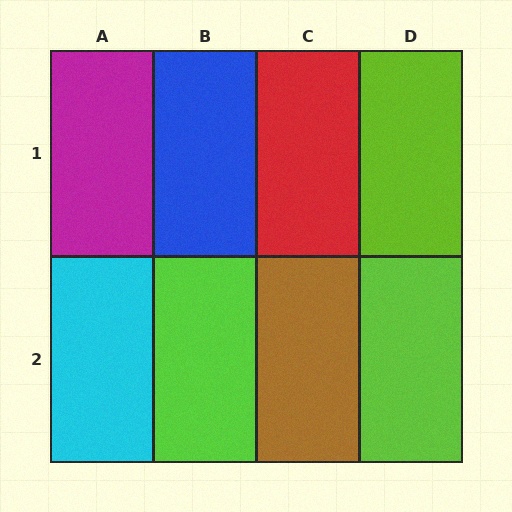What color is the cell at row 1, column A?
Magenta.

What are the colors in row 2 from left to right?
Cyan, lime, brown, lime.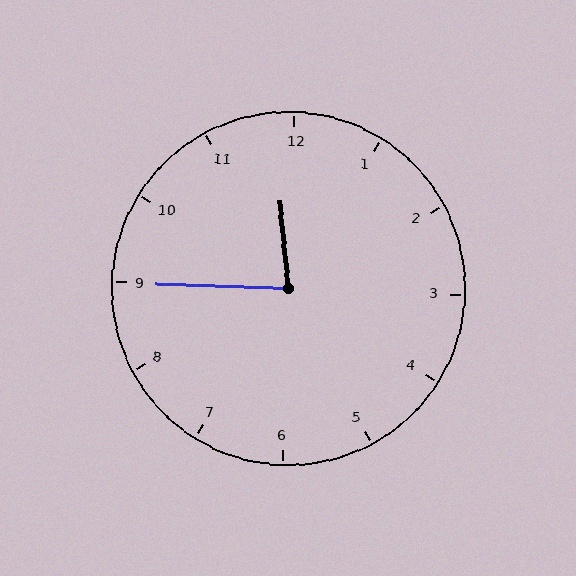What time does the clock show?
11:45.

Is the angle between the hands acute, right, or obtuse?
It is acute.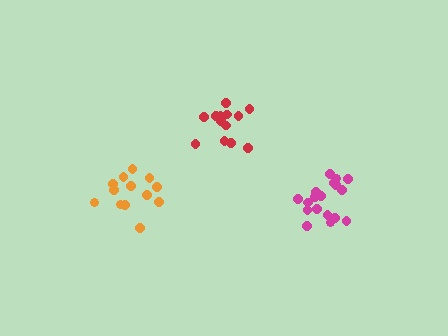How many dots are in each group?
Group 1: 18 dots, Group 2: 13 dots, Group 3: 13 dots (44 total).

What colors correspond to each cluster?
The clusters are colored: magenta, orange, red.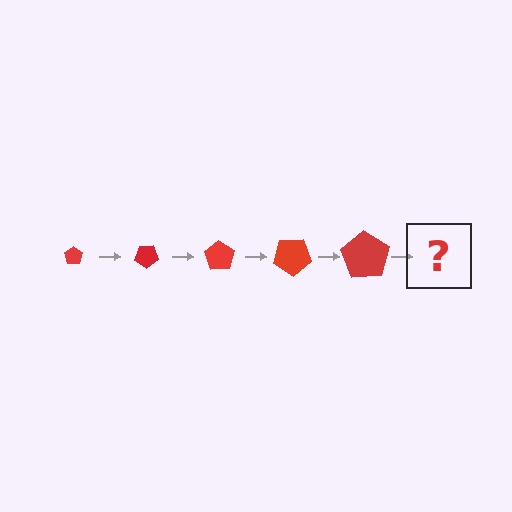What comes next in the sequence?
The next element should be a pentagon, larger than the previous one and rotated 175 degrees from the start.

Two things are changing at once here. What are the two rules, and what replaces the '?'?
The two rules are that the pentagon grows larger each step and it rotates 35 degrees each step. The '?' should be a pentagon, larger than the previous one and rotated 175 degrees from the start.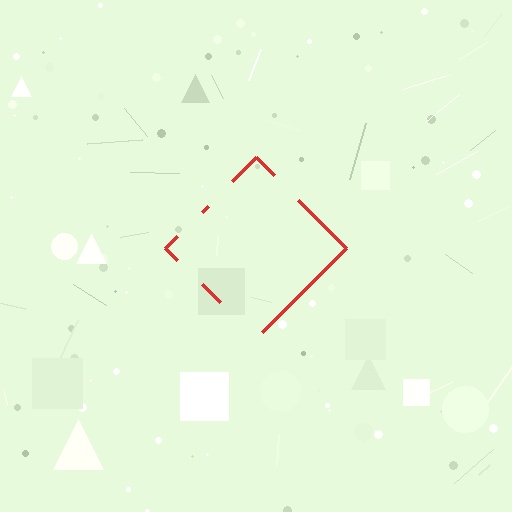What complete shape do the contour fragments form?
The contour fragments form a diamond.